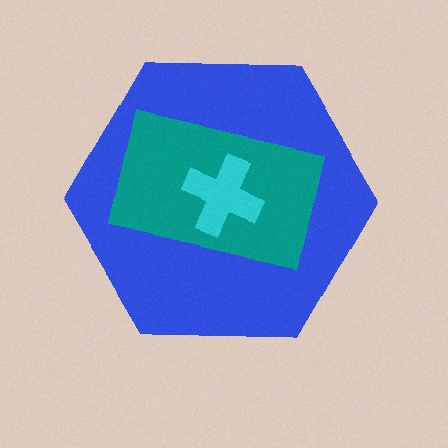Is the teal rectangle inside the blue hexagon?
Yes.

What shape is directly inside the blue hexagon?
The teal rectangle.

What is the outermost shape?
The blue hexagon.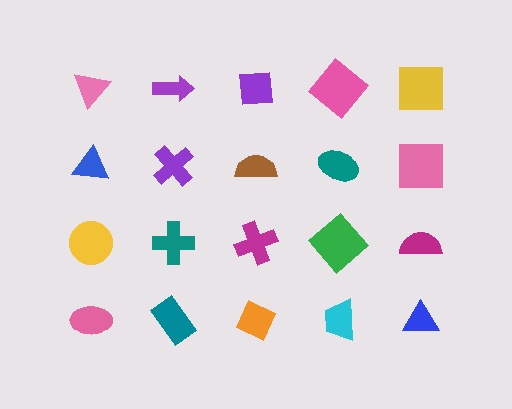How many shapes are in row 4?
5 shapes.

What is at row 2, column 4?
A teal ellipse.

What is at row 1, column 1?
A pink triangle.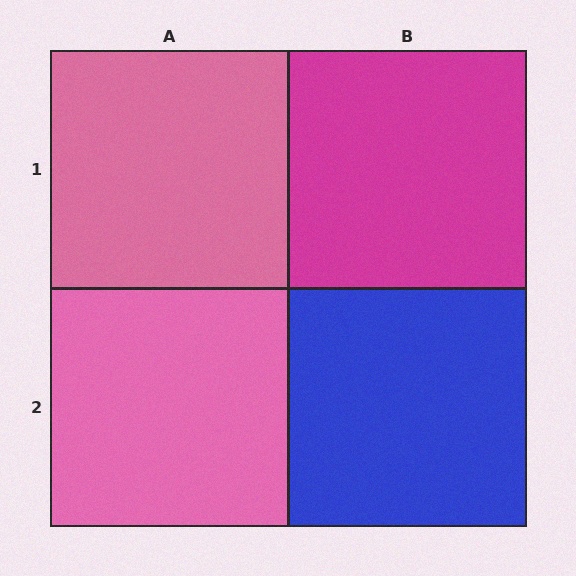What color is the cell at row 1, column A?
Pink.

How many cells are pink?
2 cells are pink.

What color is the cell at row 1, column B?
Magenta.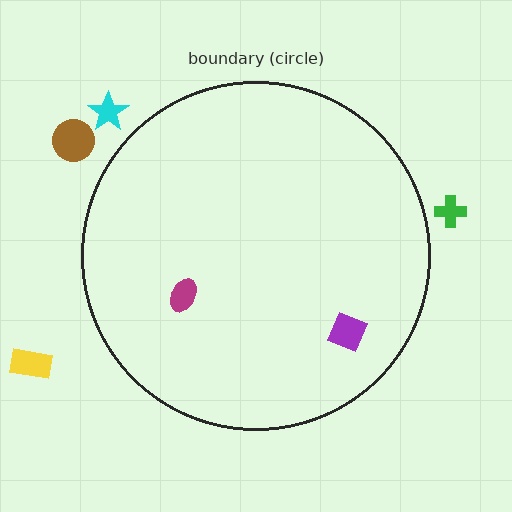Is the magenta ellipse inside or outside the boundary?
Inside.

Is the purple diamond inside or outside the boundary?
Inside.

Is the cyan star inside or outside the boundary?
Outside.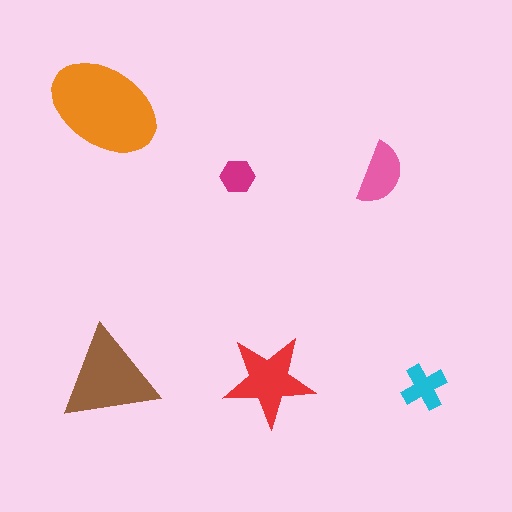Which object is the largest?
The orange ellipse.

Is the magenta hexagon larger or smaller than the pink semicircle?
Smaller.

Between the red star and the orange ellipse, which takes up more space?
The orange ellipse.